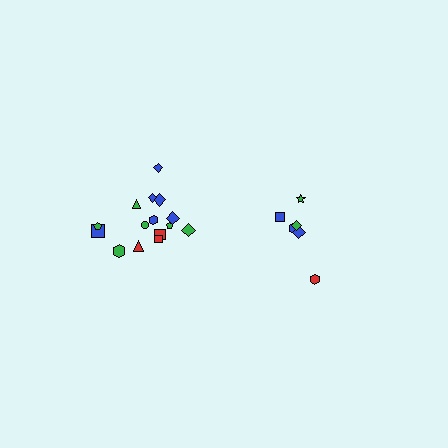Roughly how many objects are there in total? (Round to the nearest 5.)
Roughly 20 objects in total.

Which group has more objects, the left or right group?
The left group.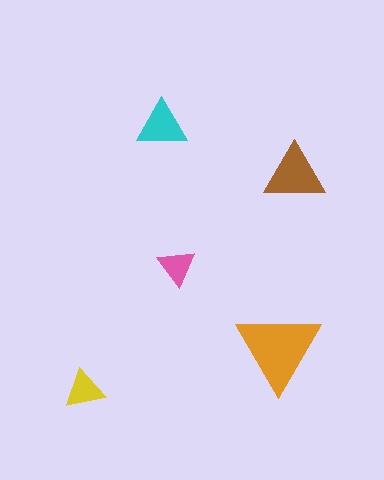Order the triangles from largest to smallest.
the orange one, the brown one, the cyan one, the yellow one, the pink one.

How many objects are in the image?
There are 5 objects in the image.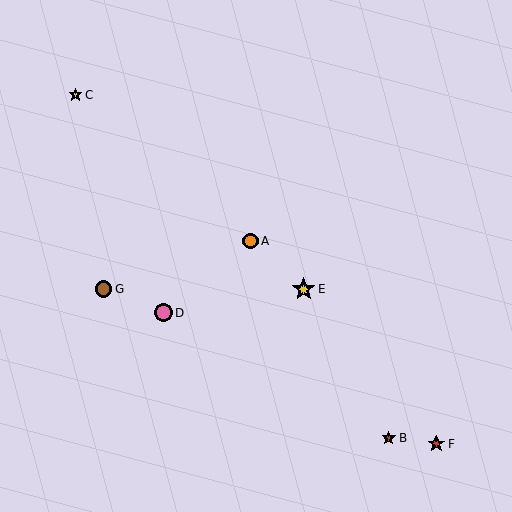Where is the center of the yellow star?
The center of the yellow star is at (76, 95).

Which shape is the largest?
The yellow star (labeled E) is the largest.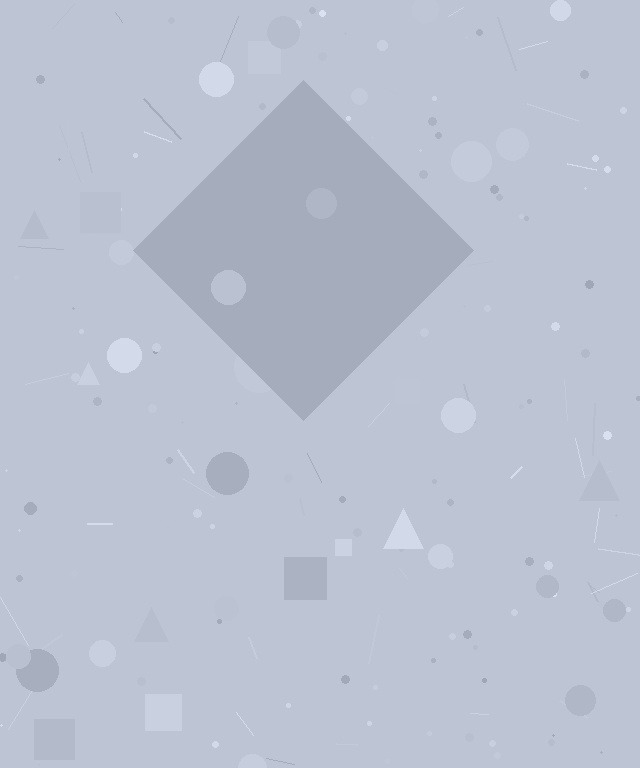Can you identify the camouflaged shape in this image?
The camouflaged shape is a diamond.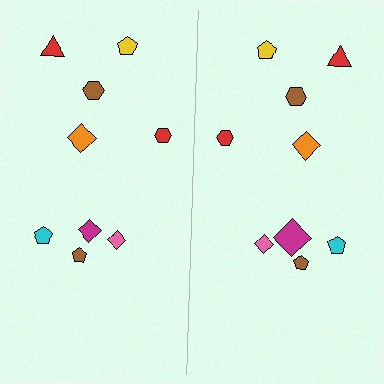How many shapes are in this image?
There are 18 shapes in this image.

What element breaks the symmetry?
The magenta diamond on the right side has a different size than its mirror counterpart.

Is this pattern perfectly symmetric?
No, the pattern is not perfectly symmetric. The magenta diamond on the right side has a different size than its mirror counterpart.